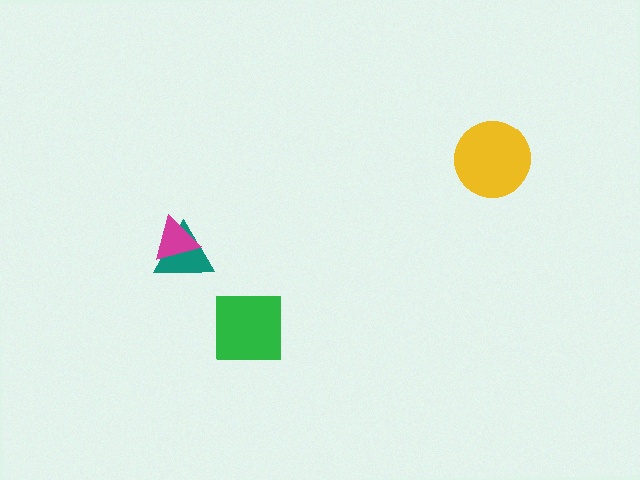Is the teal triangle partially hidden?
Yes, it is partially covered by another shape.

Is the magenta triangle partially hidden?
No, no other shape covers it.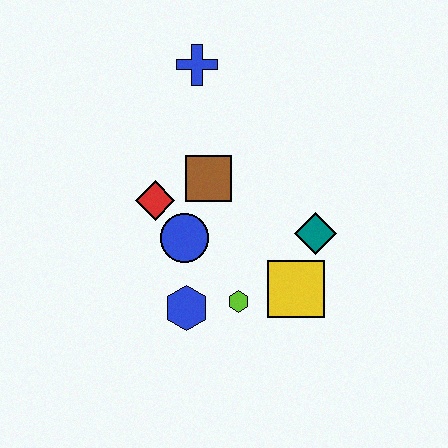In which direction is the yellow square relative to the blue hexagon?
The yellow square is to the right of the blue hexagon.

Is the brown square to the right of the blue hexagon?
Yes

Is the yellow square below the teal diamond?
Yes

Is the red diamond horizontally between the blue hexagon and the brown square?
No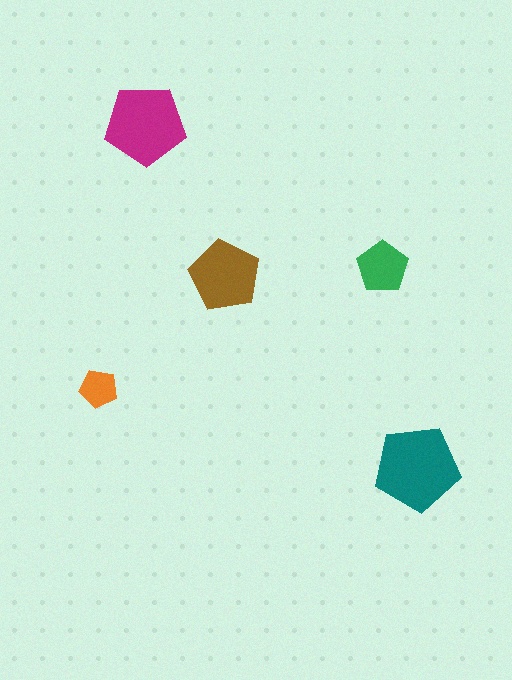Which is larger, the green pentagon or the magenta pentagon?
The magenta one.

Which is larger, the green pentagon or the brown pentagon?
The brown one.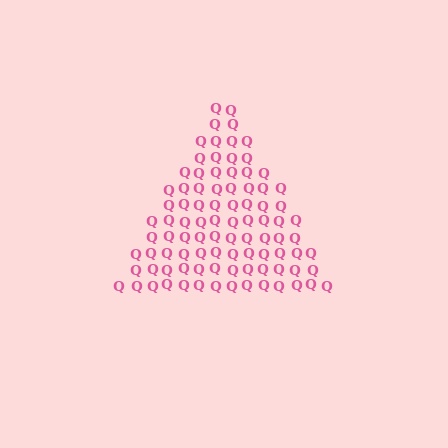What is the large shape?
The large shape is a triangle.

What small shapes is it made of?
It is made of small letter Q's.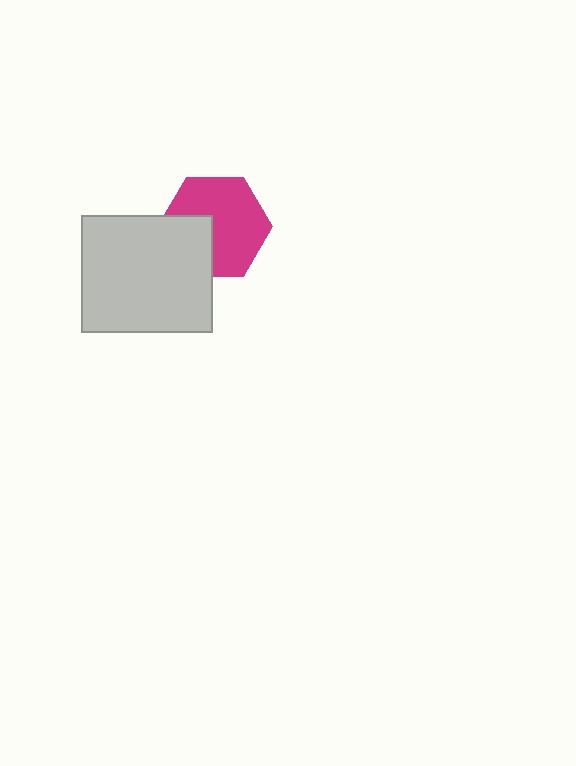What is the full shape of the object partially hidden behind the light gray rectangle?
The partially hidden object is a magenta hexagon.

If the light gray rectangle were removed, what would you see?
You would see the complete magenta hexagon.